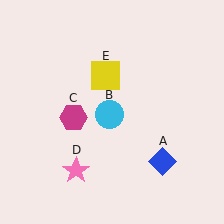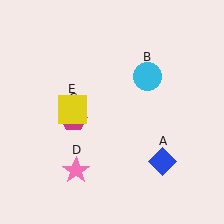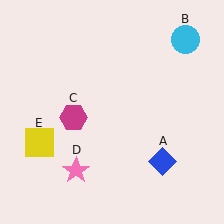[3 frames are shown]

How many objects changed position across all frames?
2 objects changed position: cyan circle (object B), yellow square (object E).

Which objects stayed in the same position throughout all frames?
Blue diamond (object A) and magenta hexagon (object C) and pink star (object D) remained stationary.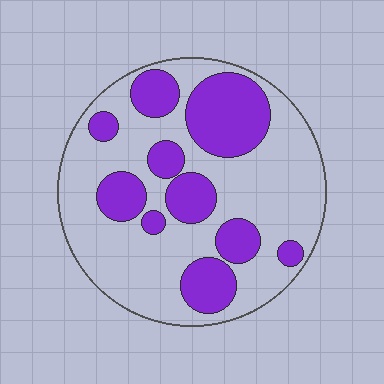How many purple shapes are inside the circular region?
10.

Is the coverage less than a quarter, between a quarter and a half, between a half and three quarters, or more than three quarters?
Between a quarter and a half.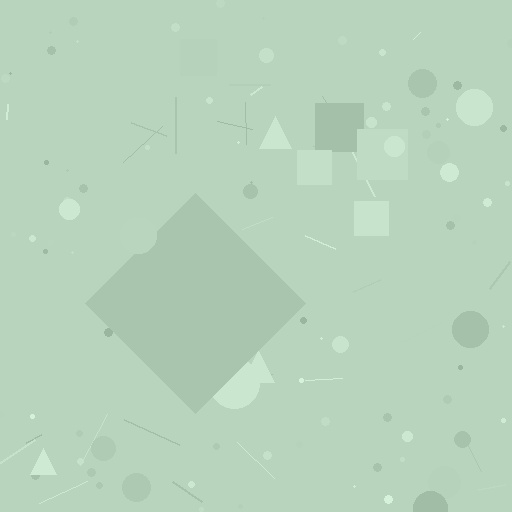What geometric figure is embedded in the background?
A diamond is embedded in the background.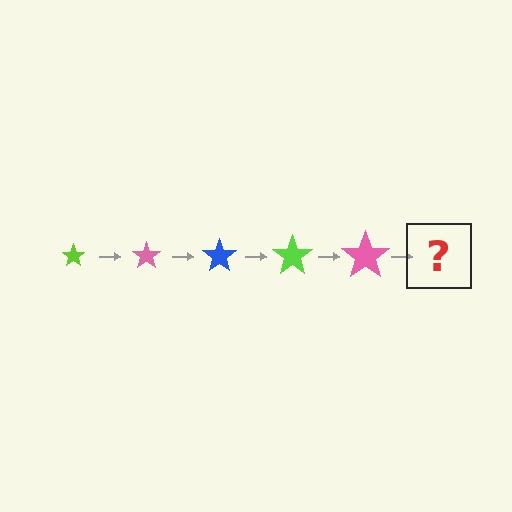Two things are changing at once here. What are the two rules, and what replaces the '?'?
The two rules are that the star grows larger each step and the color cycles through lime, pink, and blue. The '?' should be a blue star, larger than the previous one.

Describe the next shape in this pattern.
It should be a blue star, larger than the previous one.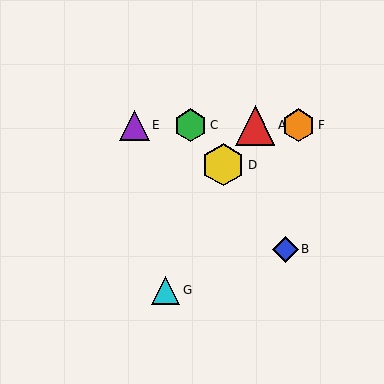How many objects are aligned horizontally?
4 objects (A, C, E, F) are aligned horizontally.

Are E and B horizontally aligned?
No, E is at y≈125 and B is at y≈249.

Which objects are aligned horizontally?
Objects A, C, E, F are aligned horizontally.